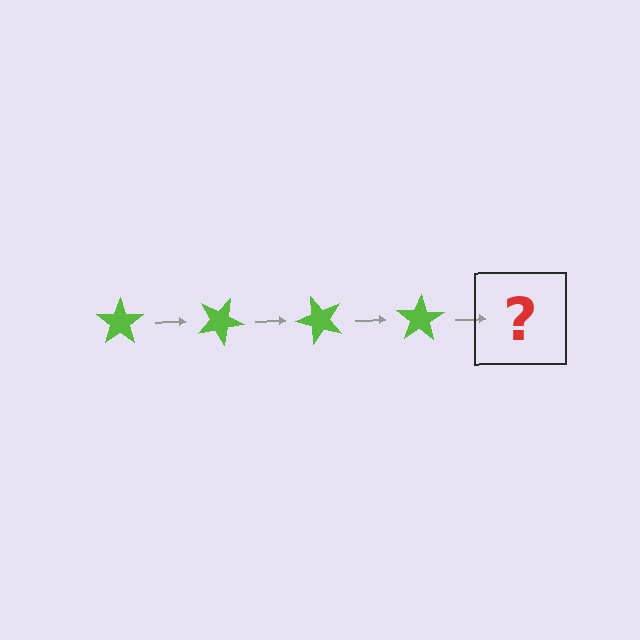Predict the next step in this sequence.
The next step is a lime star rotated 100 degrees.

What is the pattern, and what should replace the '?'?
The pattern is that the star rotates 25 degrees each step. The '?' should be a lime star rotated 100 degrees.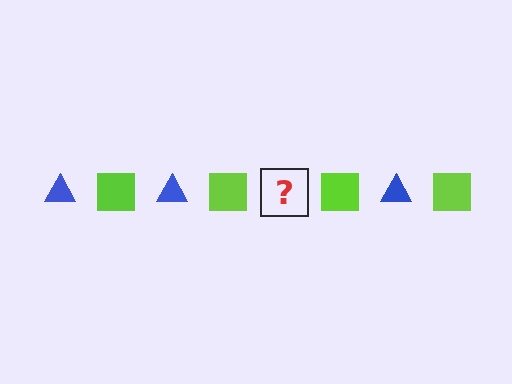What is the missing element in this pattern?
The missing element is a blue triangle.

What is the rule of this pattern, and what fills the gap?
The rule is that the pattern alternates between blue triangle and lime square. The gap should be filled with a blue triangle.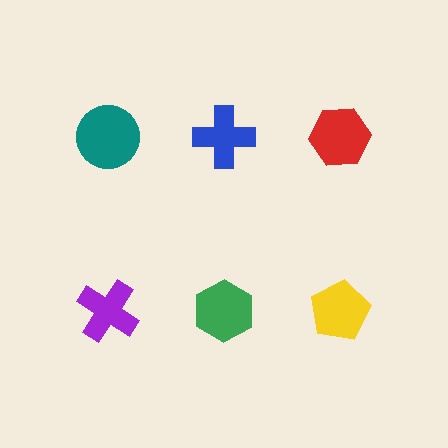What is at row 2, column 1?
A purple cross.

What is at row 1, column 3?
A red hexagon.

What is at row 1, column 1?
A teal circle.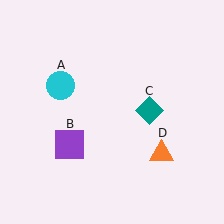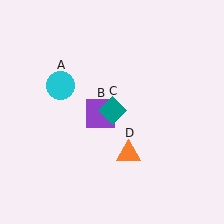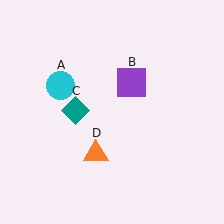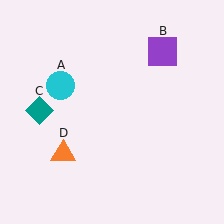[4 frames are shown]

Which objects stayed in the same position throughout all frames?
Cyan circle (object A) remained stationary.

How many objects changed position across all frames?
3 objects changed position: purple square (object B), teal diamond (object C), orange triangle (object D).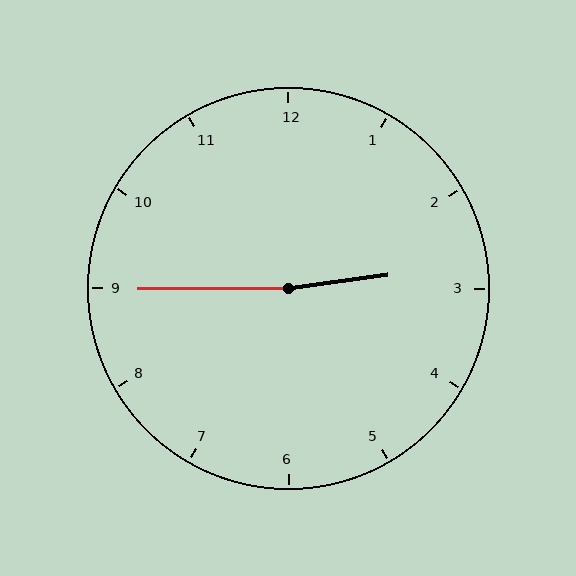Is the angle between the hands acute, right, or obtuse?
It is obtuse.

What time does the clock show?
2:45.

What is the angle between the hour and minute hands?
Approximately 172 degrees.